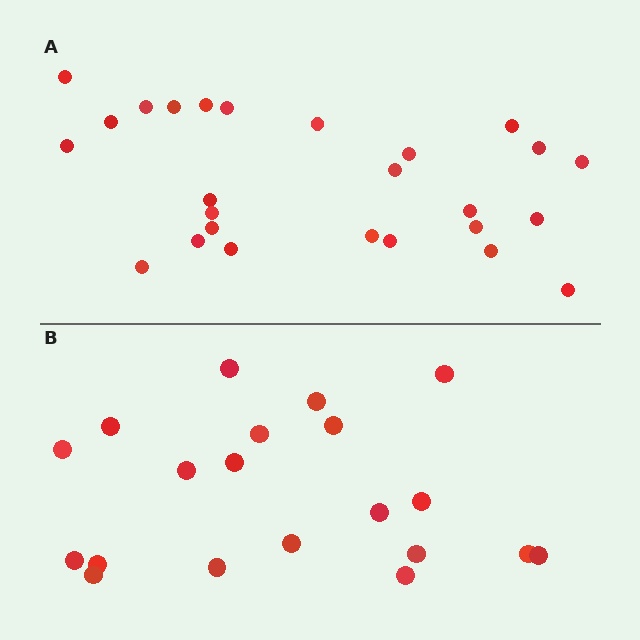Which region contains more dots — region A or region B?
Region A (the top region) has more dots.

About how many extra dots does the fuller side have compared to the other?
Region A has about 6 more dots than region B.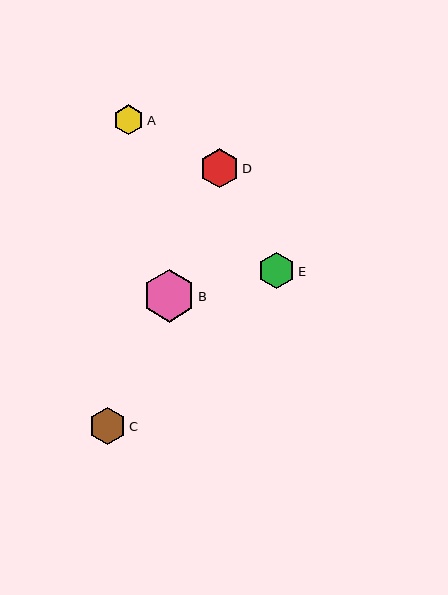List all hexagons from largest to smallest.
From largest to smallest: B, D, C, E, A.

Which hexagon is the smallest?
Hexagon A is the smallest with a size of approximately 30 pixels.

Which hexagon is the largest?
Hexagon B is the largest with a size of approximately 52 pixels.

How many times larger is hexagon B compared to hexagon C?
Hexagon B is approximately 1.4 times the size of hexagon C.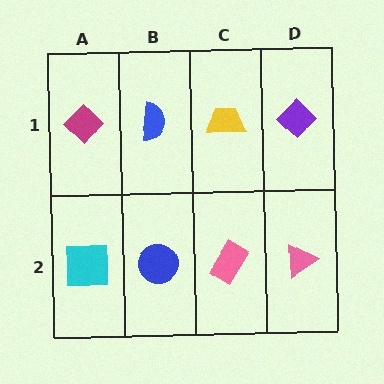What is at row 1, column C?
A yellow trapezoid.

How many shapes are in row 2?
4 shapes.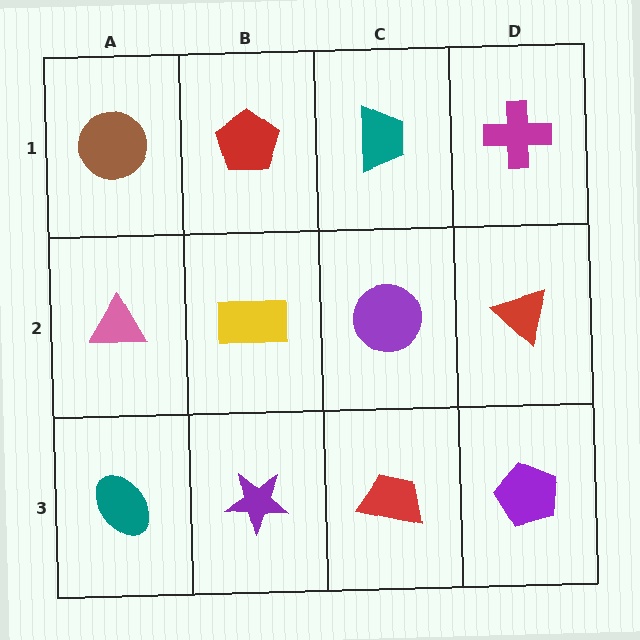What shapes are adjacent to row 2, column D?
A magenta cross (row 1, column D), a purple pentagon (row 3, column D), a purple circle (row 2, column C).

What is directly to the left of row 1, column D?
A teal trapezoid.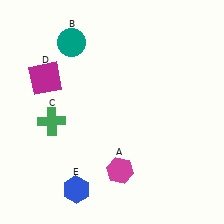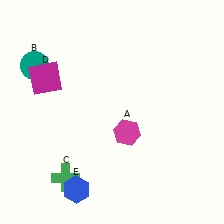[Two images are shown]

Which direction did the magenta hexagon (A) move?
The magenta hexagon (A) moved up.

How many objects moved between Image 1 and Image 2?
3 objects moved between the two images.